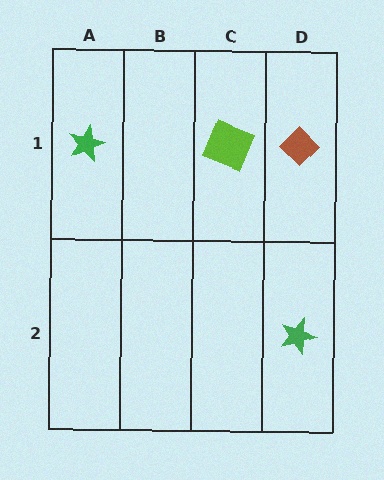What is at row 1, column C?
A lime square.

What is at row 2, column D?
A green star.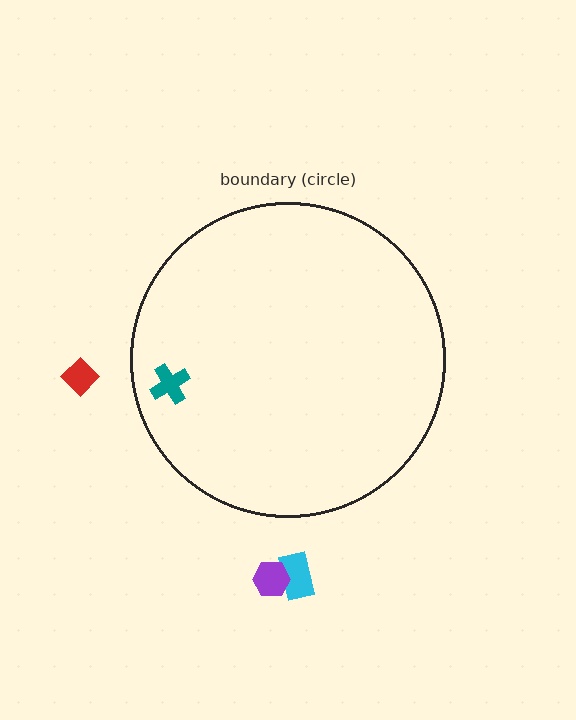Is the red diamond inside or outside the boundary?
Outside.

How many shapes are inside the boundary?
1 inside, 3 outside.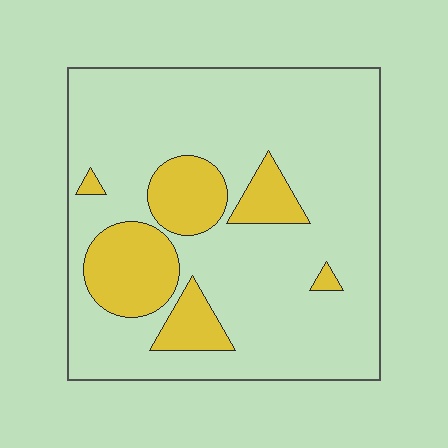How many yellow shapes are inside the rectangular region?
6.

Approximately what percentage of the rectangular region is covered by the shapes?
Approximately 20%.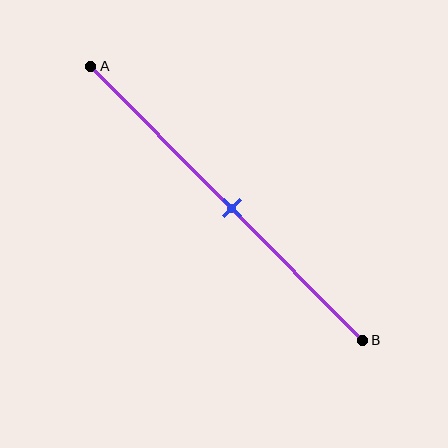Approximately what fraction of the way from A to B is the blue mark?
The blue mark is approximately 50% of the way from A to B.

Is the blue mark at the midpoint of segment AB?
Yes, the mark is approximately at the midpoint.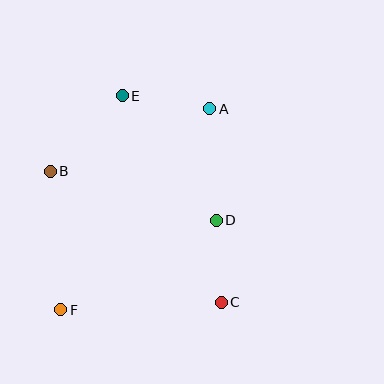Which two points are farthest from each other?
Points A and F are farthest from each other.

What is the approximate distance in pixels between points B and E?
The distance between B and E is approximately 104 pixels.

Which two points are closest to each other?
Points C and D are closest to each other.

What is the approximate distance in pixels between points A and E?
The distance between A and E is approximately 89 pixels.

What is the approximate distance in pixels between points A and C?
The distance between A and C is approximately 194 pixels.